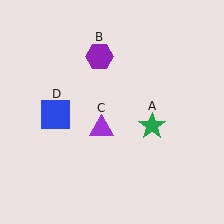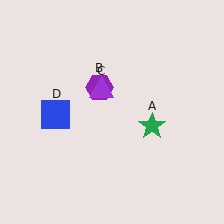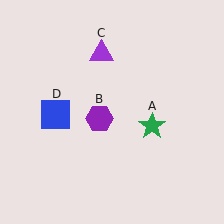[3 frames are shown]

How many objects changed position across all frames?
2 objects changed position: purple hexagon (object B), purple triangle (object C).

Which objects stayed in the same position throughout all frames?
Green star (object A) and blue square (object D) remained stationary.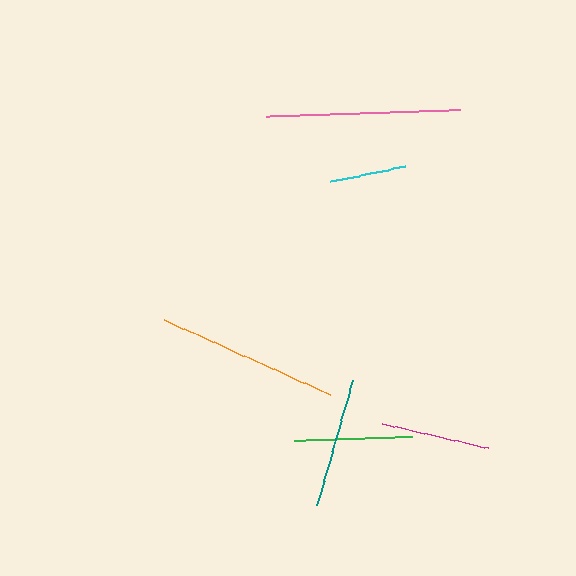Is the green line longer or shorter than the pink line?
The pink line is longer than the green line.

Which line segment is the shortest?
The cyan line is the shortest at approximately 77 pixels.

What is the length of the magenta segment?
The magenta segment is approximately 110 pixels long.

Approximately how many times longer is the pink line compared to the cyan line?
The pink line is approximately 2.5 times the length of the cyan line.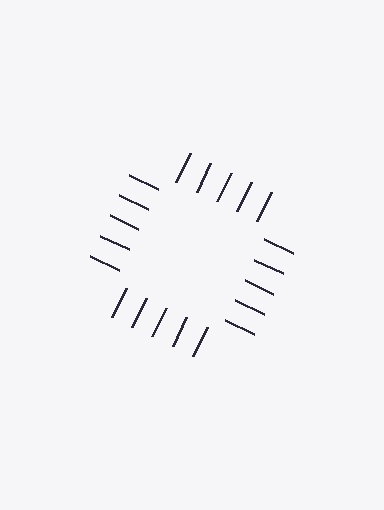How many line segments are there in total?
20 — 5 along each of the 4 edges.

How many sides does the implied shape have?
4 sides — the line-ends trace a square.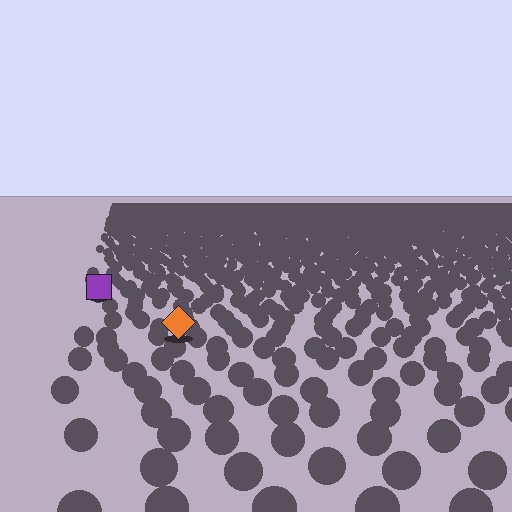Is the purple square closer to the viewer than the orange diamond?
No. The orange diamond is closer — you can tell from the texture gradient: the ground texture is coarser near it.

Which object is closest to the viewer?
The orange diamond is closest. The texture marks near it are larger and more spread out.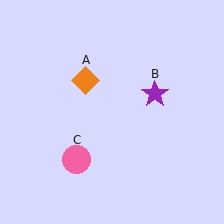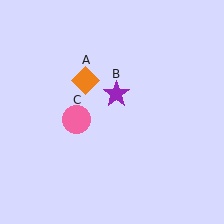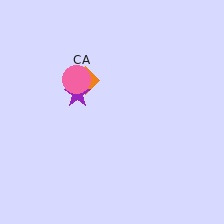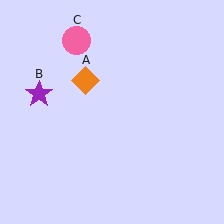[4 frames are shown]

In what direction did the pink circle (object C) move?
The pink circle (object C) moved up.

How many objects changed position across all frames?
2 objects changed position: purple star (object B), pink circle (object C).